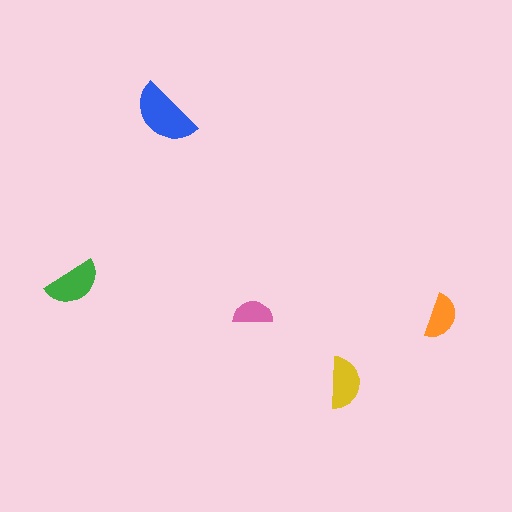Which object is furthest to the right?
The orange semicircle is rightmost.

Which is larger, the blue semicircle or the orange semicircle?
The blue one.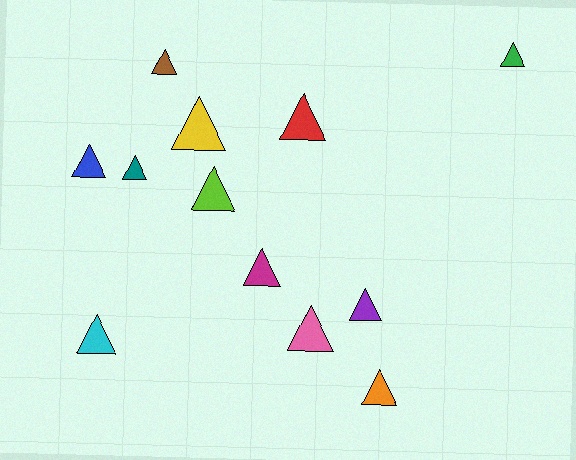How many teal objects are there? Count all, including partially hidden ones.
There is 1 teal object.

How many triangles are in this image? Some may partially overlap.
There are 12 triangles.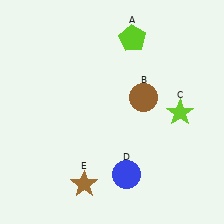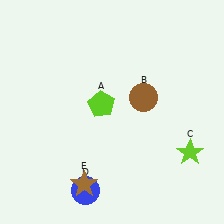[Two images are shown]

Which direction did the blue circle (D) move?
The blue circle (D) moved left.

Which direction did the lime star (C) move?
The lime star (C) moved down.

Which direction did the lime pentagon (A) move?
The lime pentagon (A) moved down.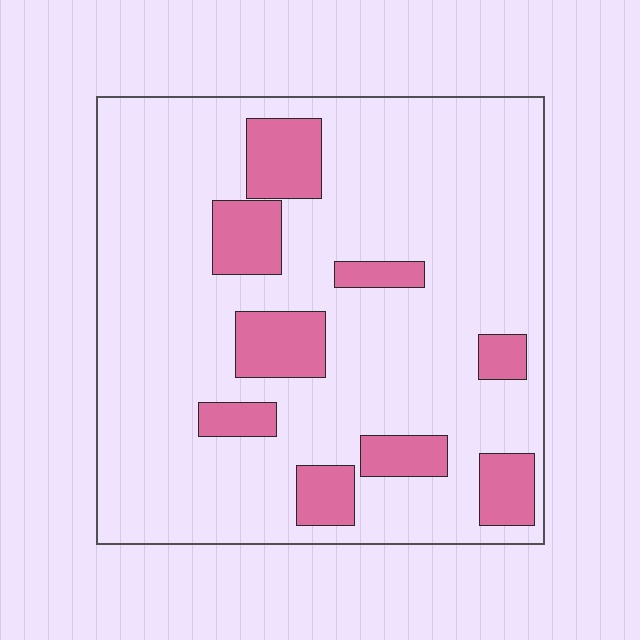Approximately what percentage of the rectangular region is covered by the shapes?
Approximately 20%.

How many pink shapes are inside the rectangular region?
9.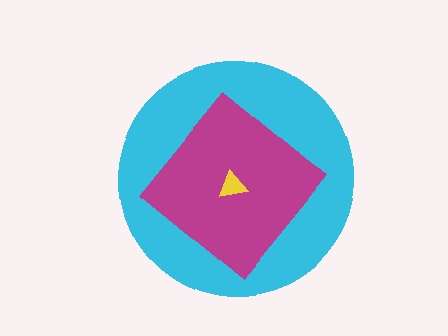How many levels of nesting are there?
3.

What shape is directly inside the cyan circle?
The magenta diamond.